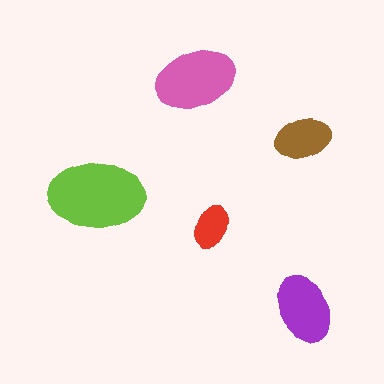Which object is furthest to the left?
The lime ellipse is leftmost.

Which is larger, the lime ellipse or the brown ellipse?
The lime one.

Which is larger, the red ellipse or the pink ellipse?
The pink one.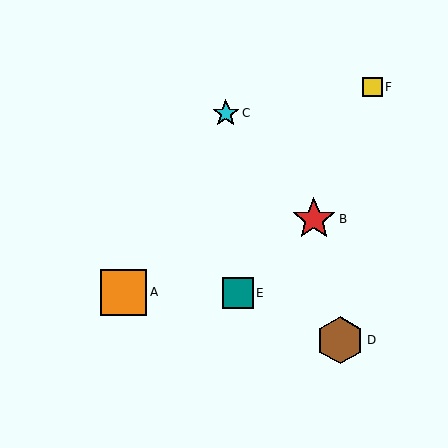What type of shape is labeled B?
Shape B is a red star.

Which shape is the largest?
The brown hexagon (labeled D) is the largest.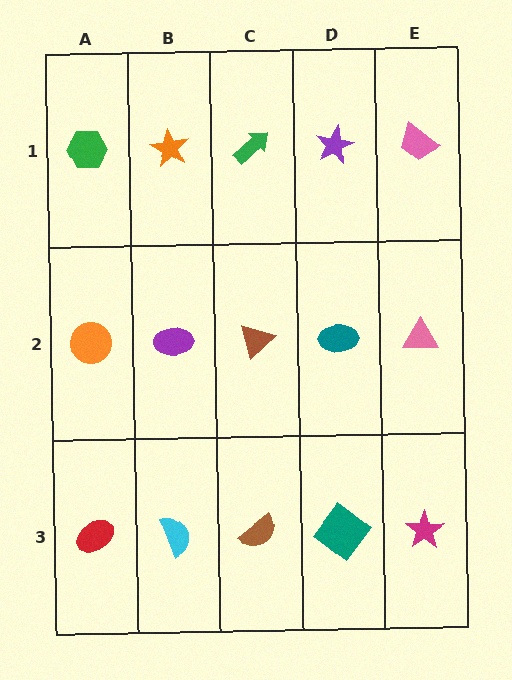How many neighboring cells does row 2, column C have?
4.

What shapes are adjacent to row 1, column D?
A teal ellipse (row 2, column D), a green arrow (row 1, column C), a pink trapezoid (row 1, column E).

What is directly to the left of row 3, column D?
A brown semicircle.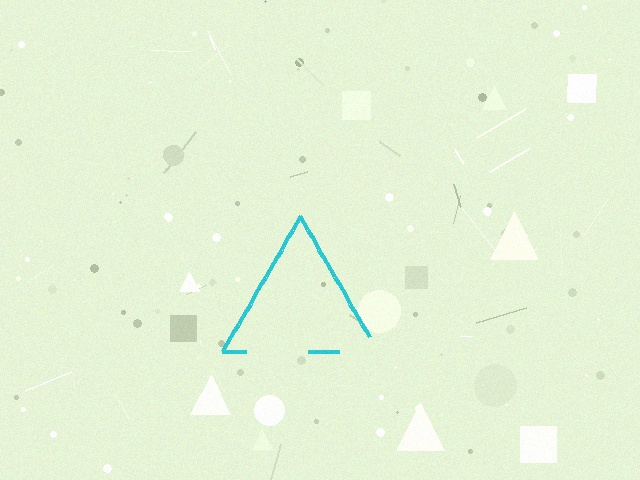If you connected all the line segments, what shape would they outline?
They would outline a triangle.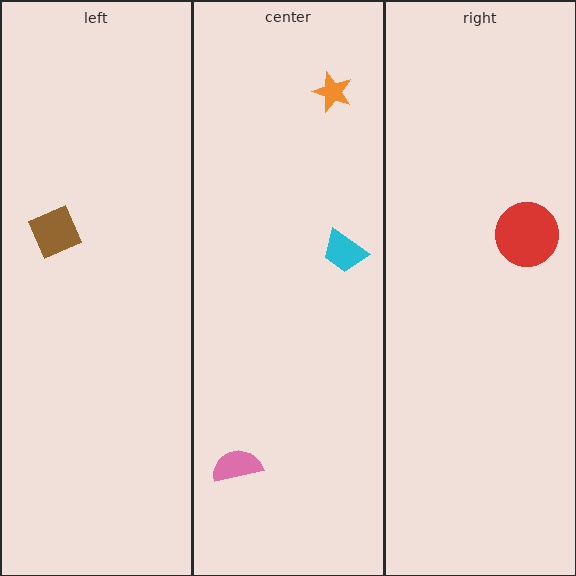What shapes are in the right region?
The red circle.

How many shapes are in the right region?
1.